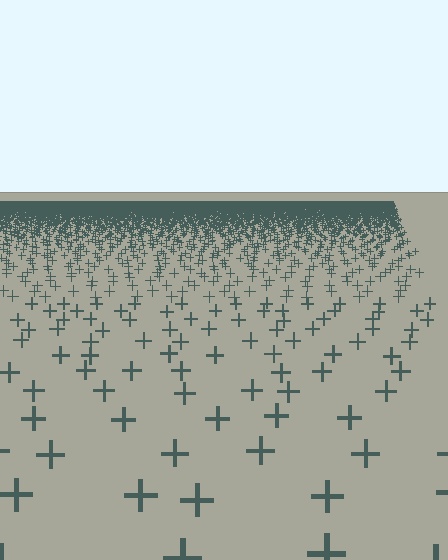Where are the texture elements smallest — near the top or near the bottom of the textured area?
Near the top.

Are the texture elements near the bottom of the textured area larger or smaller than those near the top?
Larger. Near the bottom, elements are closer to the viewer and appear at a bigger on-screen size.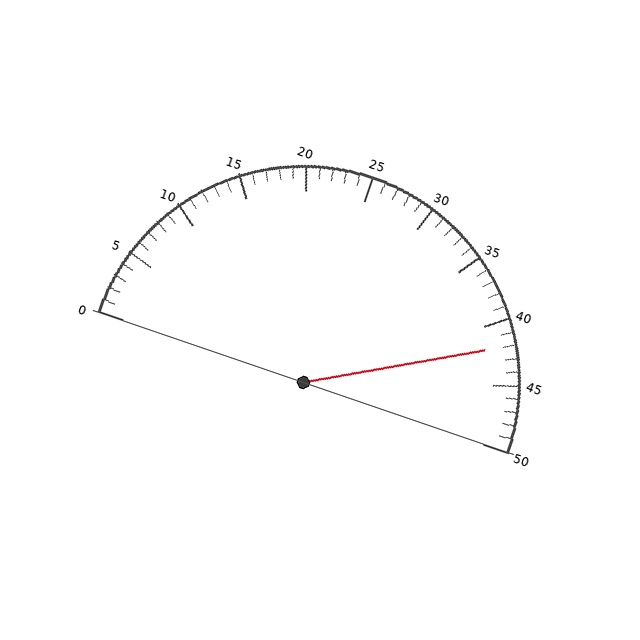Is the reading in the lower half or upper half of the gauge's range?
The reading is in the upper half of the range (0 to 50).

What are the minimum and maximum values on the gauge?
The gauge ranges from 0 to 50.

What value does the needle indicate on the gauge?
The needle indicates approximately 42.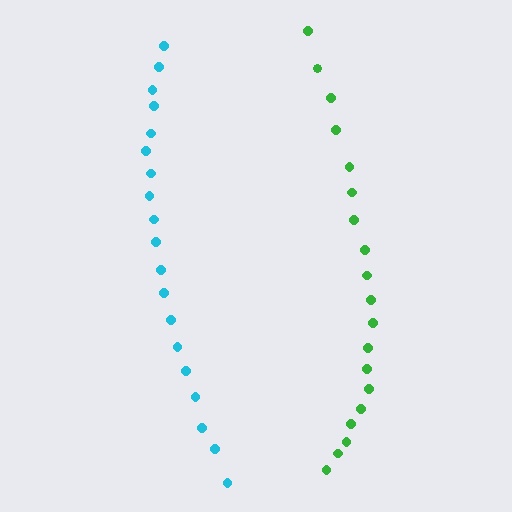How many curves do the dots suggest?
There are 2 distinct paths.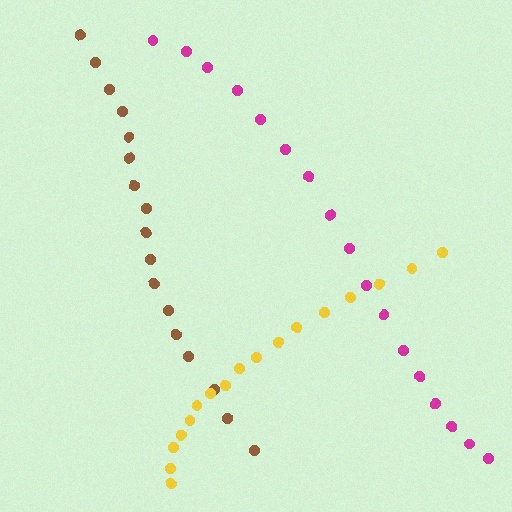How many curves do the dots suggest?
There are 3 distinct paths.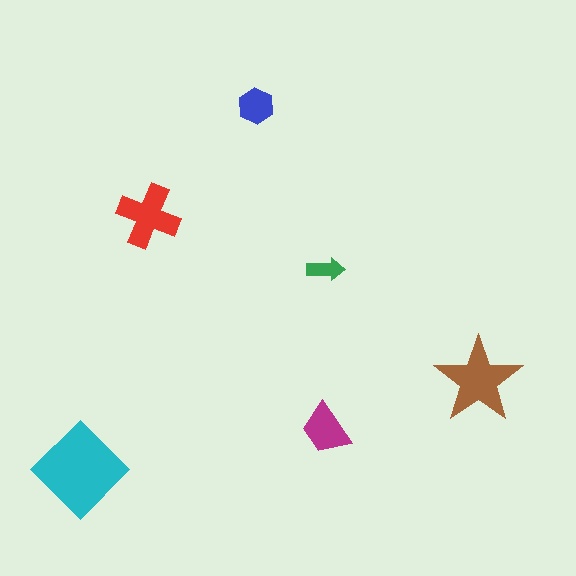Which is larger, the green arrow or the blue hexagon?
The blue hexagon.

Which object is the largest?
The cyan diamond.